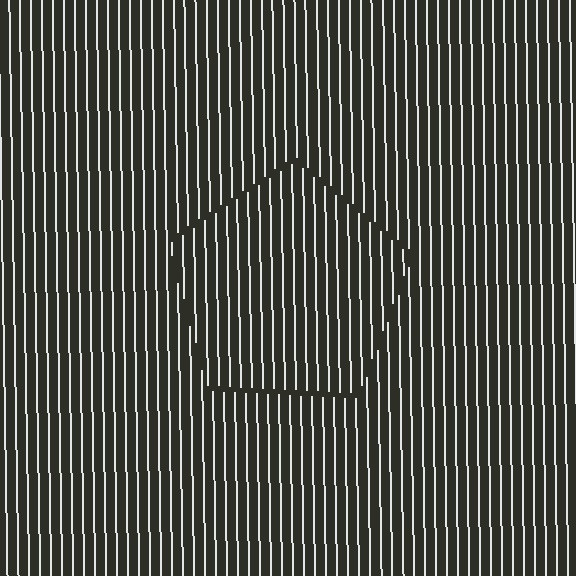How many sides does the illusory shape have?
5 sides — the line-ends trace a pentagon.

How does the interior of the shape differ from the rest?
The interior of the shape contains the same grating, shifted by half a period — the contour is defined by the phase discontinuity where line-ends from the inner and outer gratings abut.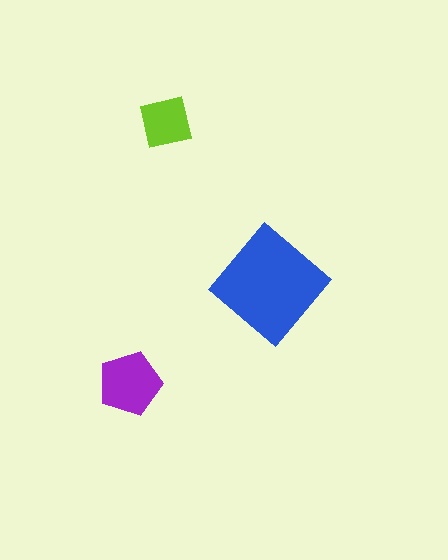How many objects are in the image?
There are 3 objects in the image.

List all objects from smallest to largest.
The lime square, the purple pentagon, the blue diamond.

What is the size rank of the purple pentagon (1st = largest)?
2nd.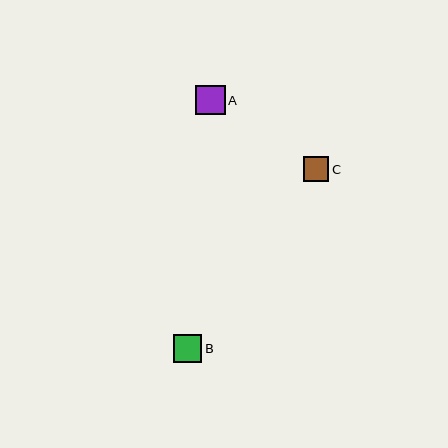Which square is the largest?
Square A is the largest with a size of approximately 30 pixels.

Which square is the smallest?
Square C is the smallest with a size of approximately 25 pixels.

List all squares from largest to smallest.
From largest to smallest: A, B, C.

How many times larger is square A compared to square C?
Square A is approximately 1.2 times the size of square C.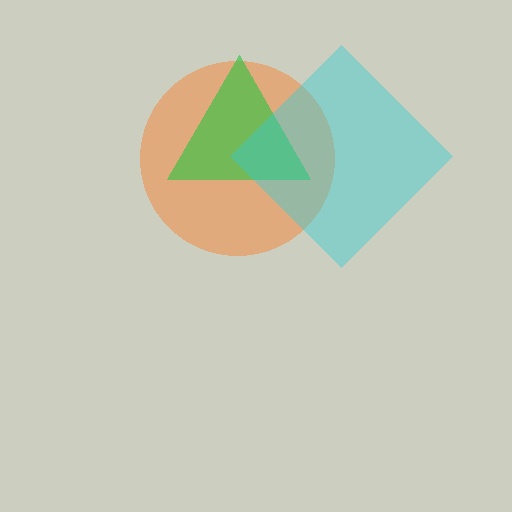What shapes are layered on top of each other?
The layered shapes are: an orange circle, a green triangle, a cyan diamond.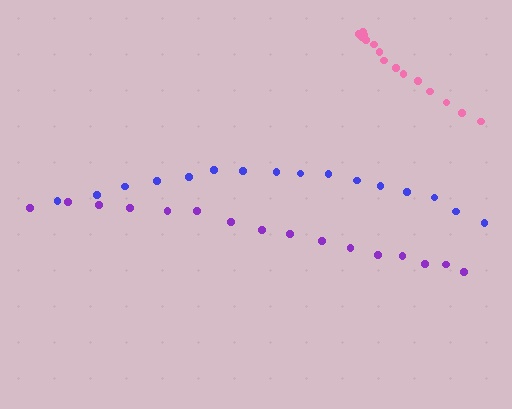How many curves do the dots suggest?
There are 3 distinct paths.